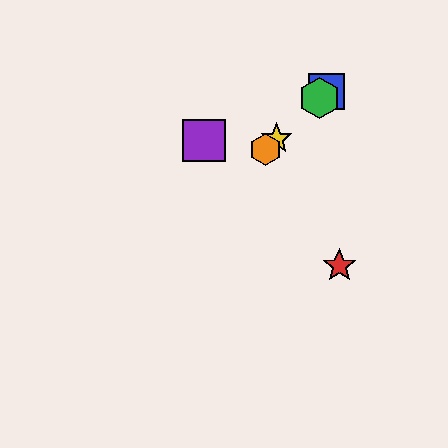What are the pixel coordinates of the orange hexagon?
The orange hexagon is at (265, 150).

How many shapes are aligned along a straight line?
4 shapes (the blue square, the green hexagon, the yellow star, the orange hexagon) are aligned along a straight line.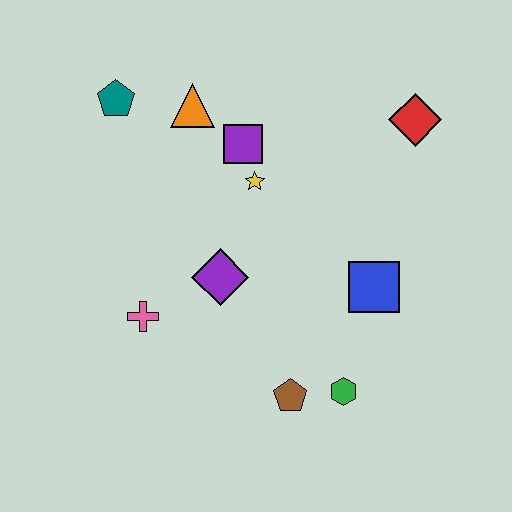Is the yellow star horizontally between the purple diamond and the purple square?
No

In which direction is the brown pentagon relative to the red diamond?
The brown pentagon is below the red diamond.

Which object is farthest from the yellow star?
The green hexagon is farthest from the yellow star.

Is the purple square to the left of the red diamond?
Yes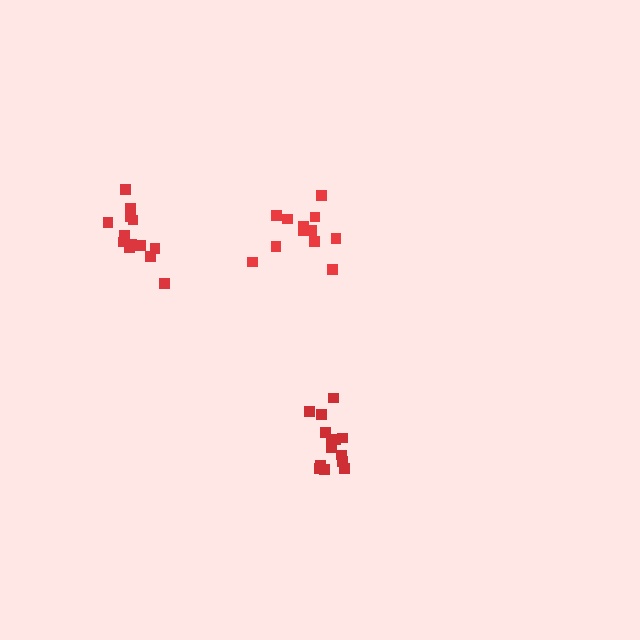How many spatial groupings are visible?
There are 3 spatial groupings.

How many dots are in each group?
Group 1: 14 dots, Group 2: 13 dots, Group 3: 14 dots (41 total).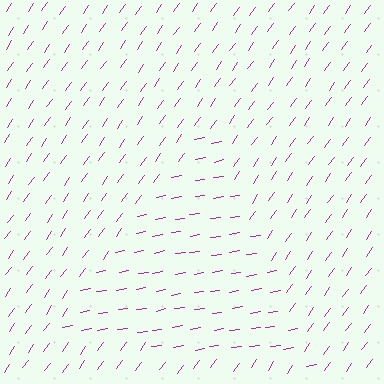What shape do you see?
I see a triangle.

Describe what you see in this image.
The image is filled with small magenta line segments. A triangle region in the image has lines oriented differently from the surrounding lines, creating a visible texture boundary.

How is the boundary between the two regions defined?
The boundary is defined purely by a change in line orientation (approximately 45 degrees difference). All lines are the same color and thickness.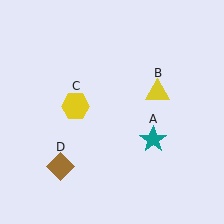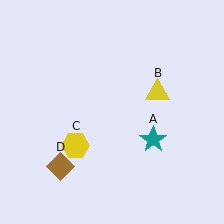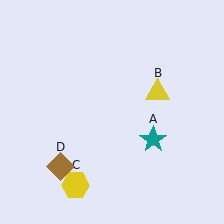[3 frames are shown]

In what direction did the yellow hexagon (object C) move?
The yellow hexagon (object C) moved down.